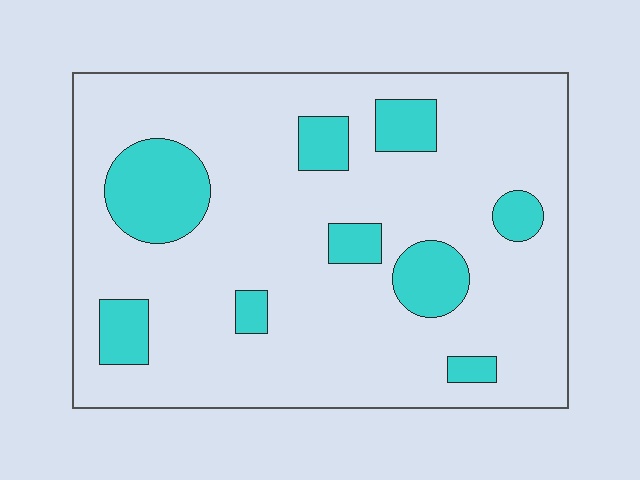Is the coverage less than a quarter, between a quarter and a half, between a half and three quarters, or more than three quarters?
Less than a quarter.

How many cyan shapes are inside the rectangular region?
9.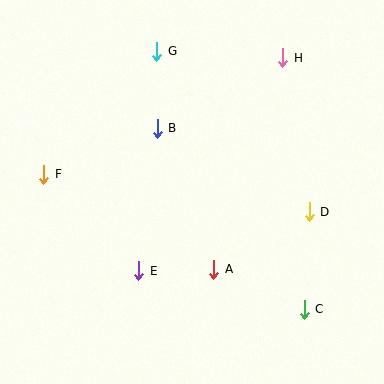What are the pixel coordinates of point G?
Point G is at (157, 51).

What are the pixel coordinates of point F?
Point F is at (44, 174).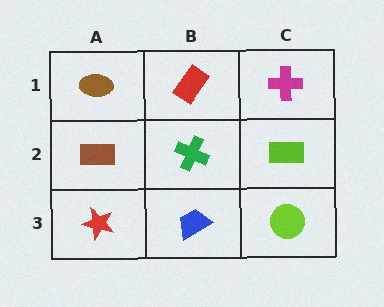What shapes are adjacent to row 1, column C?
A lime rectangle (row 2, column C), a red rectangle (row 1, column B).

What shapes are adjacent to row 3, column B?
A green cross (row 2, column B), a red star (row 3, column A), a lime circle (row 3, column C).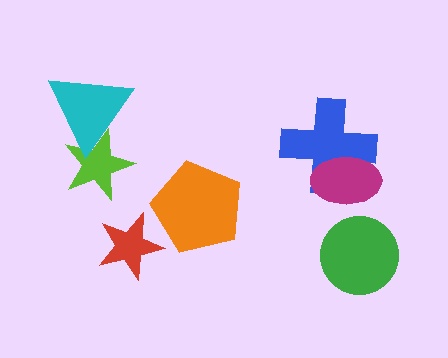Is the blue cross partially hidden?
Yes, it is partially covered by another shape.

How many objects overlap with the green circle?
0 objects overlap with the green circle.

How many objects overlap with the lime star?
1 object overlaps with the lime star.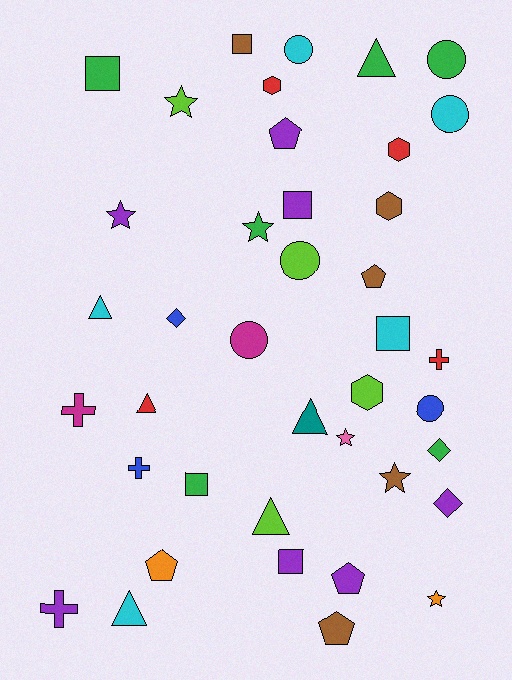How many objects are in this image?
There are 40 objects.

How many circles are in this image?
There are 6 circles.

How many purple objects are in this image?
There are 7 purple objects.